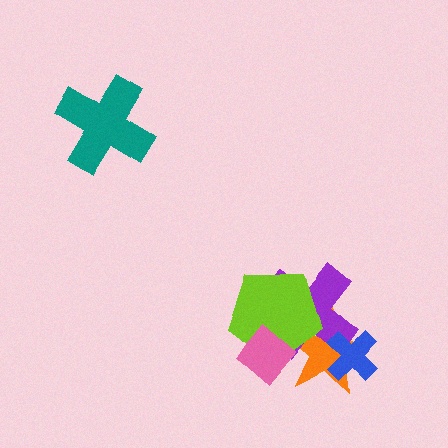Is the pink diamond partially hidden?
No, no other shape covers it.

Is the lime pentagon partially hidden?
Yes, it is partially covered by another shape.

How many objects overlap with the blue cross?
2 objects overlap with the blue cross.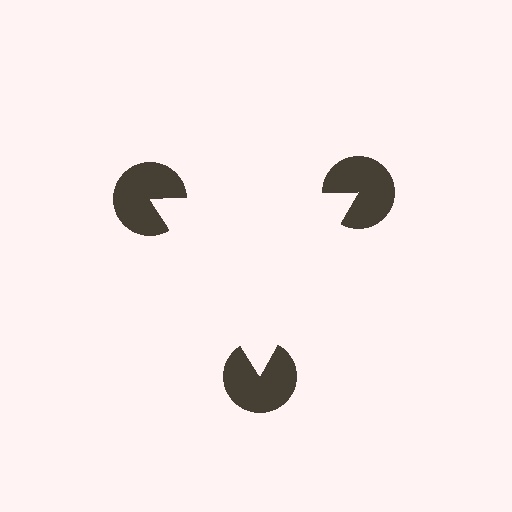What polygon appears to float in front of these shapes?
An illusory triangle — its edges are inferred from the aligned wedge cuts in the pac-man discs, not physically drawn.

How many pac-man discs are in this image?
There are 3 — one at each vertex of the illusory triangle.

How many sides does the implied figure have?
3 sides.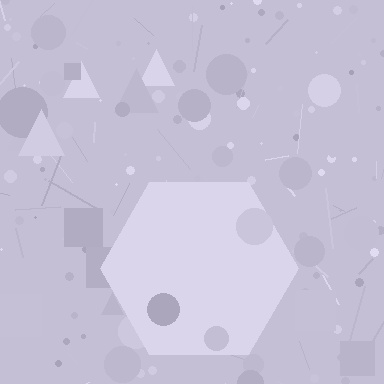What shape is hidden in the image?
A hexagon is hidden in the image.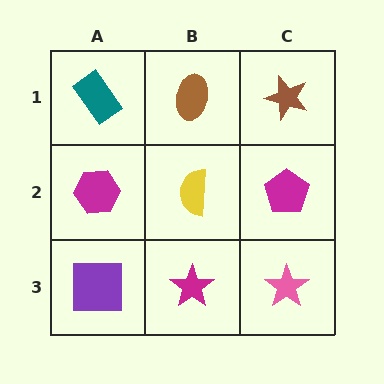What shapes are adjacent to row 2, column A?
A teal rectangle (row 1, column A), a purple square (row 3, column A), a yellow semicircle (row 2, column B).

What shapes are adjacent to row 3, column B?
A yellow semicircle (row 2, column B), a purple square (row 3, column A), a pink star (row 3, column C).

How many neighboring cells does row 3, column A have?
2.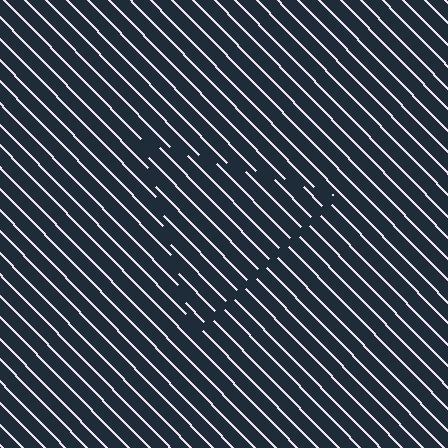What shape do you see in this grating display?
An illusory triangle. The interior of the shape contains the same grating, shifted by half a period — the contour is defined by the phase discontinuity where line-ends from the inner and outer gratings abut.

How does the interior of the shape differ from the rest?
The interior of the shape contains the same grating, shifted by half a period — the contour is defined by the phase discontinuity where line-ends from the inner and outer gratings abut.